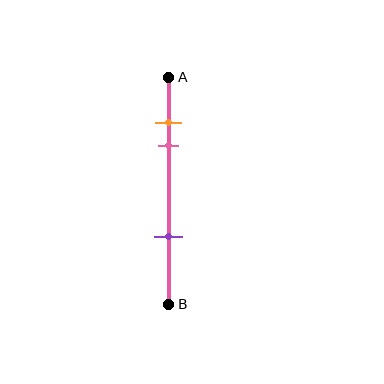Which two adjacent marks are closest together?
The orange and pink marks are the closest adjacent pair.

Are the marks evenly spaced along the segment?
No, the marks are not evenly spaced.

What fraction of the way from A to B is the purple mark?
The purple mark is approximately 70% (0.7) of the way from A to B.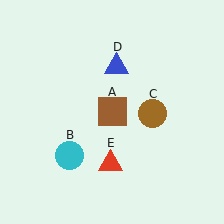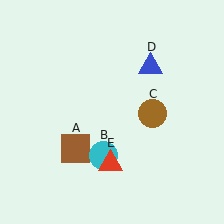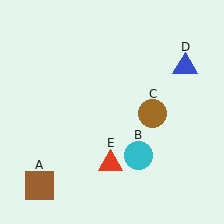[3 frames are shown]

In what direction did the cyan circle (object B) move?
The cyan circle (object B) moved right.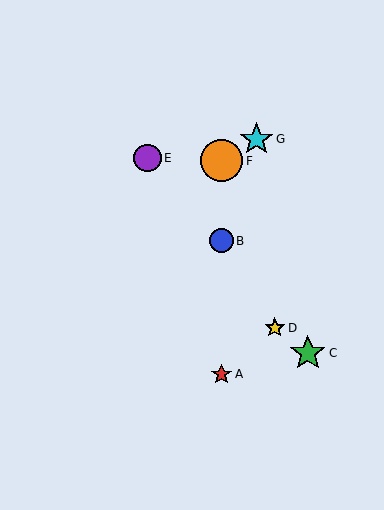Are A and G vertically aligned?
No, A is at x≈221 and G is at x≈256.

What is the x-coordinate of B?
Object B is at x≈221.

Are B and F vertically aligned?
Yes, both are at x≈221.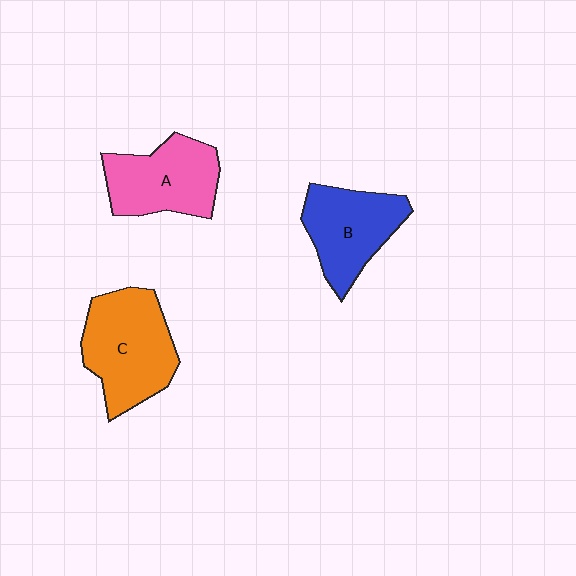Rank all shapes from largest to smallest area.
From largest to smallest: C (orange), A (pink), B (blue).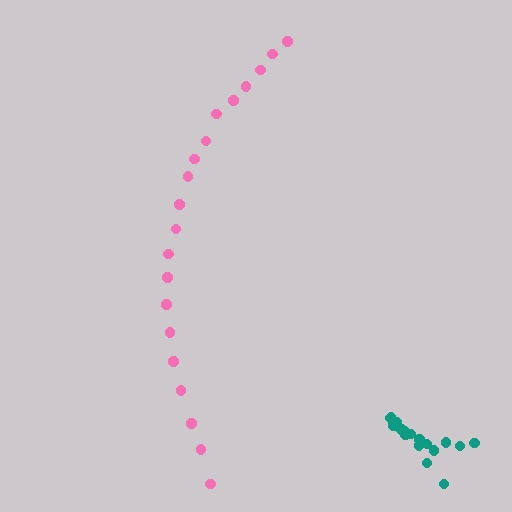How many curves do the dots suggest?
There are 2 distinct paths.